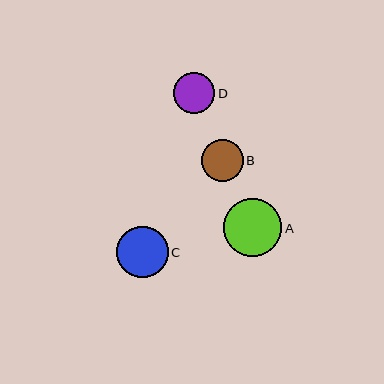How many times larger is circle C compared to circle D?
Circle C is approximately 1.3 times the size of circle D.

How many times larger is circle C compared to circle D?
Circle C is approximately 1.3 times the size of circle D.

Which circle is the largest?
Circle A is the largest with a size of approximately 58 pixels.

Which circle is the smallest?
Circle D is the smallest with a size of approximately 41 pixels.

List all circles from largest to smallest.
From largest to smallest: A, C, B, D.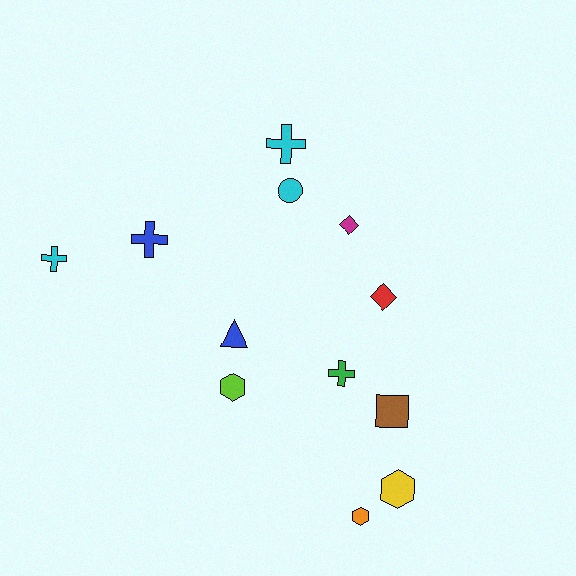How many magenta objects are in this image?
There is 1 magenta object.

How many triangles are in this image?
There is 1 triangle.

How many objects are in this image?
There are 12 objects.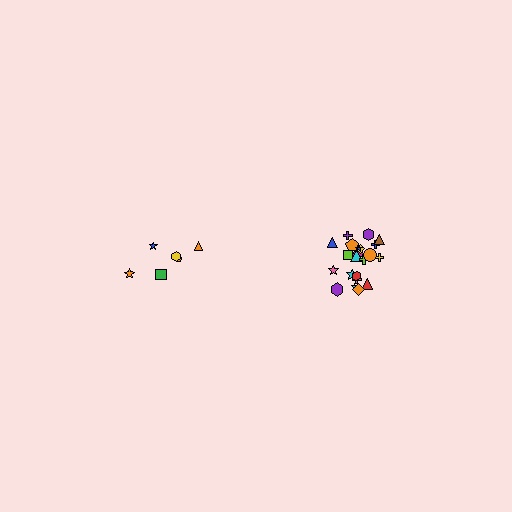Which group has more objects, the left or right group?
The right group.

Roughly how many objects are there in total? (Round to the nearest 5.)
Roughly 30 objects in total.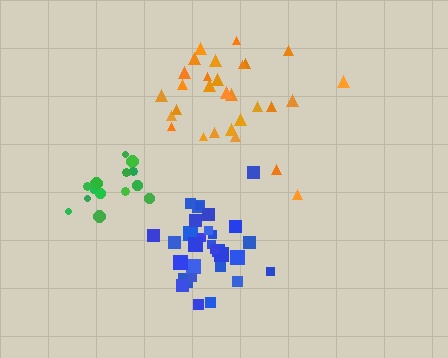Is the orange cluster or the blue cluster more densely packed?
Blue.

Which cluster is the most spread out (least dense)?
Orange.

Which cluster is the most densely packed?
Blue.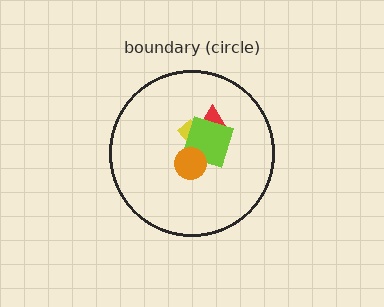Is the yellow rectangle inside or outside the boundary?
Inside.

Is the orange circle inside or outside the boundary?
Inside.